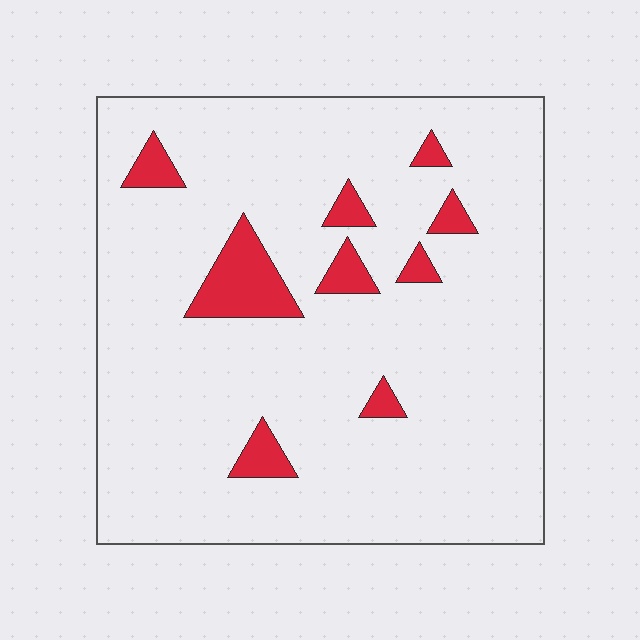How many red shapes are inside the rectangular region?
9.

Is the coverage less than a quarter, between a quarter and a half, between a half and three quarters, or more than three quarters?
Less than a quarter.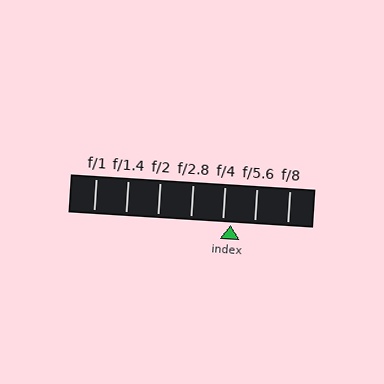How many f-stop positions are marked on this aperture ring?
There are 7 f-stop positions marked.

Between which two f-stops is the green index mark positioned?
The index mark is between f/4 and f/5.6.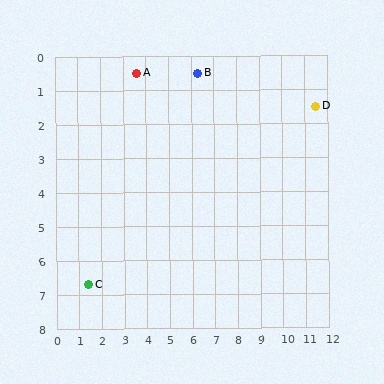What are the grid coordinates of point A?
Point A is at approximately (3.6, 0.5).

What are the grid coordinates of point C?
Point C is at approximately (1.4, 6.7).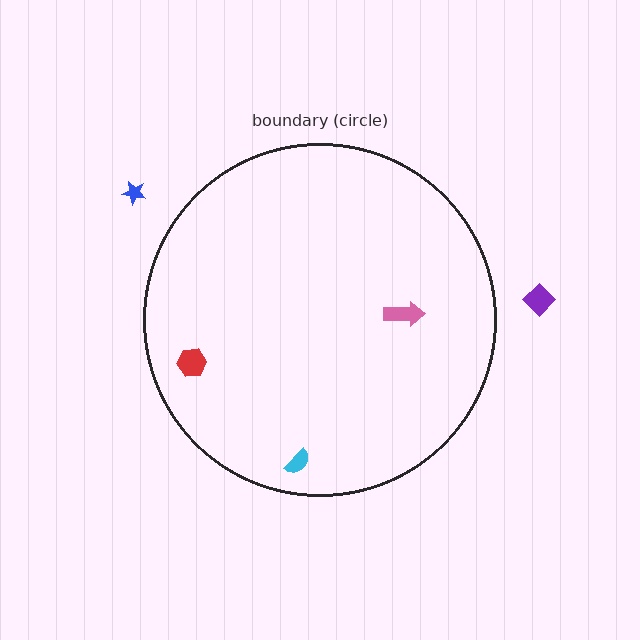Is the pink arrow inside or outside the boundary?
Inside.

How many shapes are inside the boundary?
3 inside, 2 outside.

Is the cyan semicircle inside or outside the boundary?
Inside.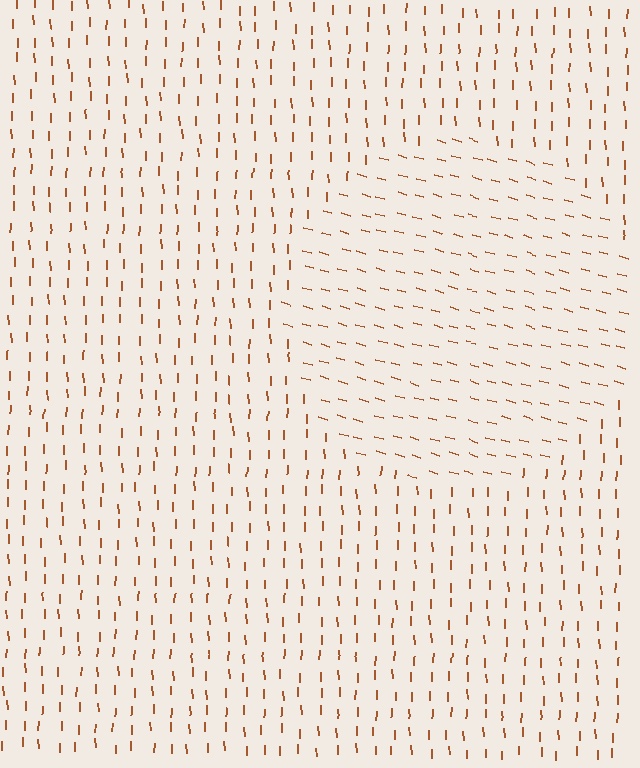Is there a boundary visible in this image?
Yes, there is a texture boundary formed by a change in line orientation.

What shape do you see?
I see a circle.